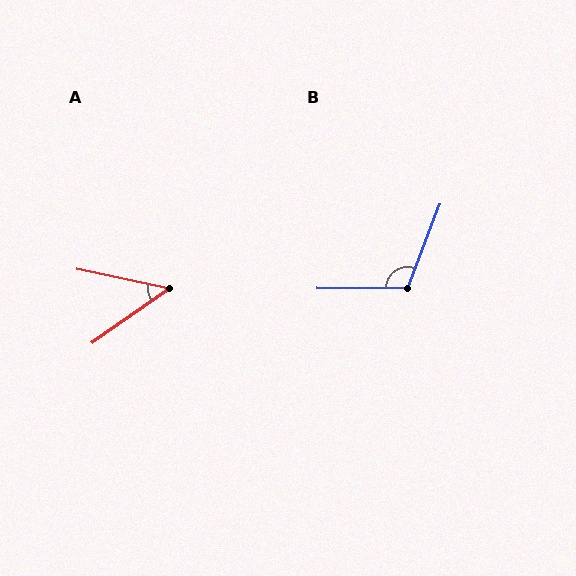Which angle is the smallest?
A, at approximately 47 degrees.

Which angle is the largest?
B, at approximately 110 degrees.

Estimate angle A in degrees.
Approximately 47 degrees.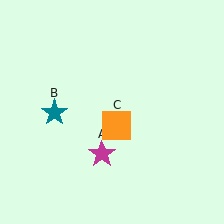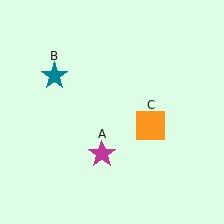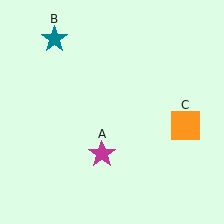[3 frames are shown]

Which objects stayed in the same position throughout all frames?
Magenta star (object A) remained stationary.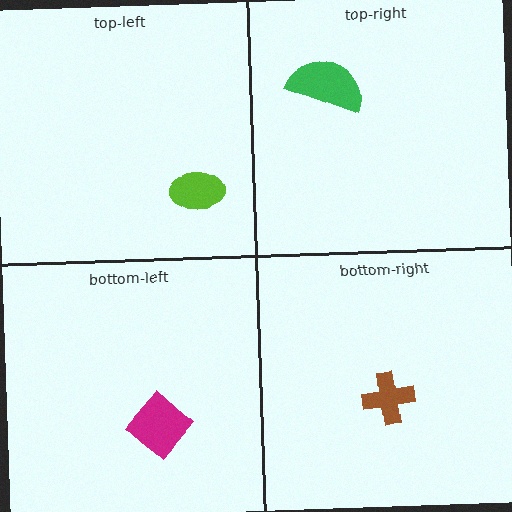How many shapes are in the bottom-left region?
1.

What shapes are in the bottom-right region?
The brown cross.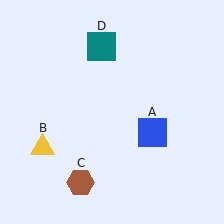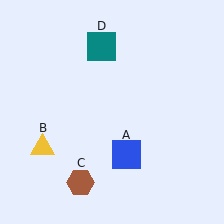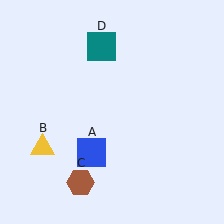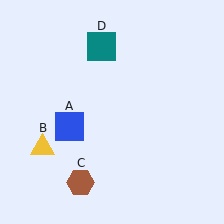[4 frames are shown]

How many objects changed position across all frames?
1 object changed position: blue square (object A).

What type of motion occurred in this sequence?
The blue square (object A) rotated clockwise around the center of the scene.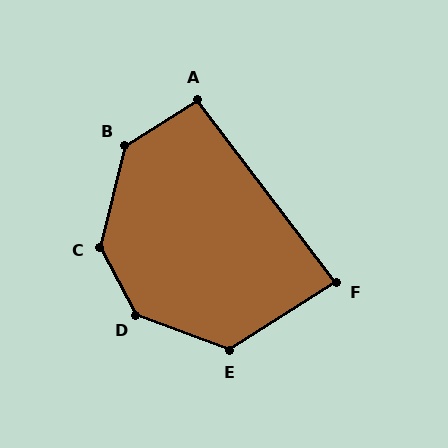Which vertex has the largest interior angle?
D, at approximately 139 degrees.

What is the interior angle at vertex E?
Approximately 127 degrees (obtuse).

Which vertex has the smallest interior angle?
F, at approximately 85 degrees.